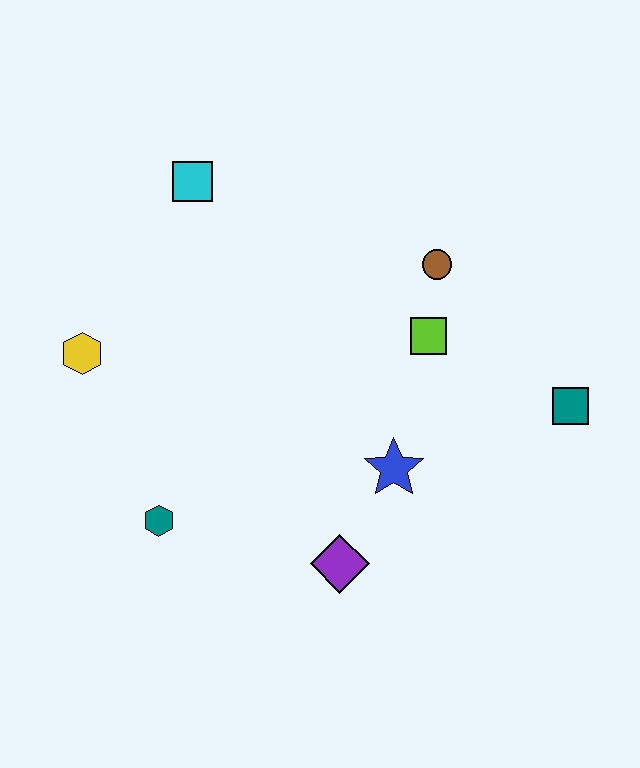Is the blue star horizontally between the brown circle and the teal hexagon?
Yes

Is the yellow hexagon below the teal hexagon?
No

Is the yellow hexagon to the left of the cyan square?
Yes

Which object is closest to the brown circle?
The lime square is closest to the brown circle.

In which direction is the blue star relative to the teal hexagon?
The blue star is to the right of the teal hexagon.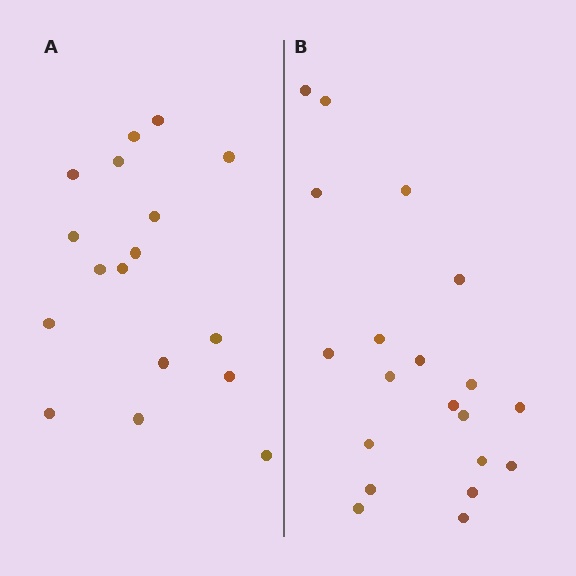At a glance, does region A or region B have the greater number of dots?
Region B (the right region) has more dots.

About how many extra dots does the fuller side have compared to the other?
Region B has just a few more — roughly 2 or 3 more dots than region A.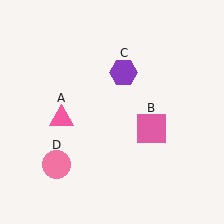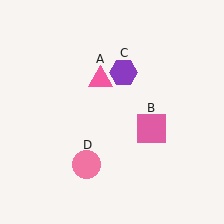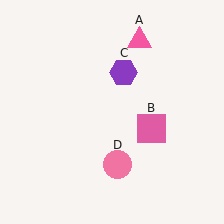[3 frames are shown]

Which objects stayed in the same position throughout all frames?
Pink square (object B) and purple hexagon (object C) remained stationary.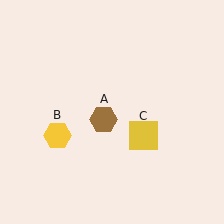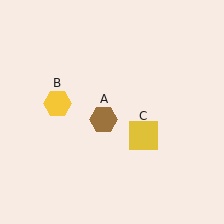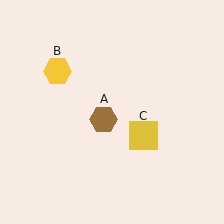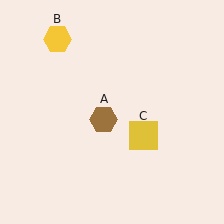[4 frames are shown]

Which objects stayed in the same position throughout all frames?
Brown hexagon (object A) and yellow square (object C) remained stationary.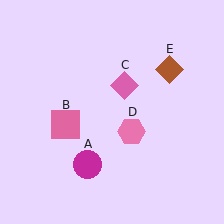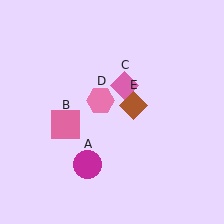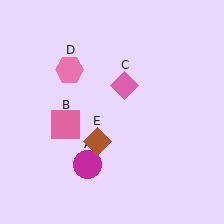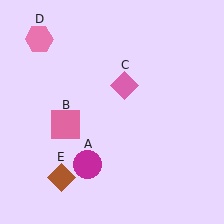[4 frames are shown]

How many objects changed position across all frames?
2 objects changed position: pink hexagon (object D), brown diamond (object E).